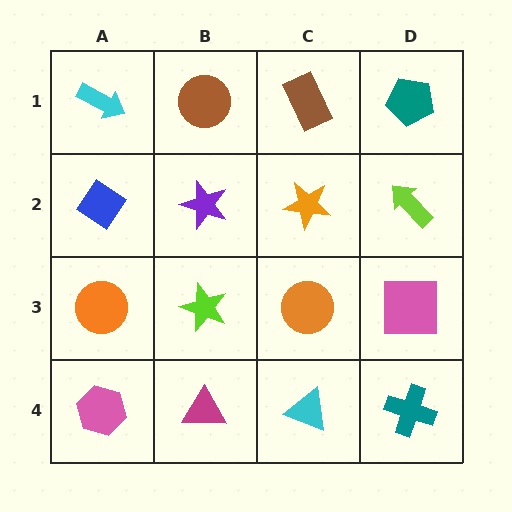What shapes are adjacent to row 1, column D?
A lime arrow (row 2, column D), a brown rectangle (row 1, column C).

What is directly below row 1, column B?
A purple star.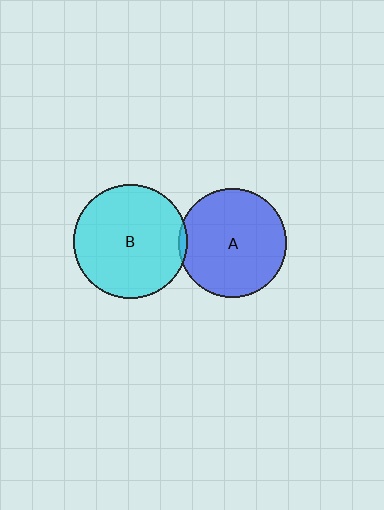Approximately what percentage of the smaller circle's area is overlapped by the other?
Approximately 5%.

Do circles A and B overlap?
Yes.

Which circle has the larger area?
Circle B (cyan).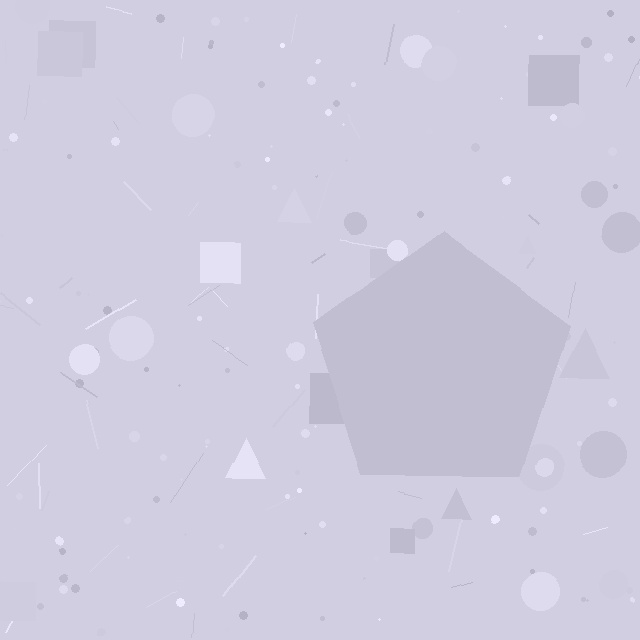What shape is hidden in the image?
A pentagon is hidden in the image.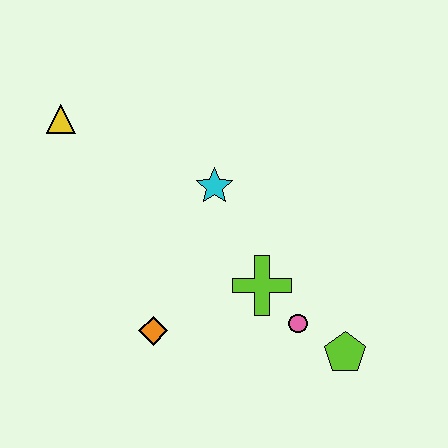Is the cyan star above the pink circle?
Yes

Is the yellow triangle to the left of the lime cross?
Yes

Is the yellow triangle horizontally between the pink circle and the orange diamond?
No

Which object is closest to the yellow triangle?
The cyan star is closest to the yellow triangle.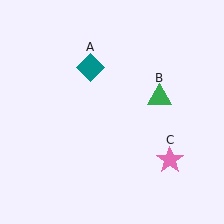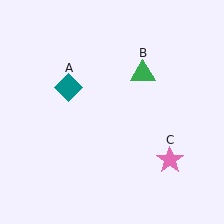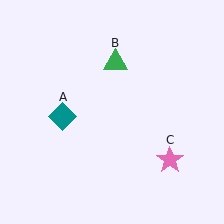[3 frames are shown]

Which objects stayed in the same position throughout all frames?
Pink star (object C) remained stationary.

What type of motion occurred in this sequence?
The teal diamond (object A), green triangle (object B) rotated counterclockwise around the center of the scene.